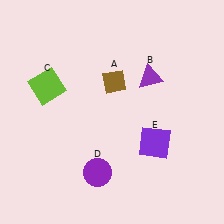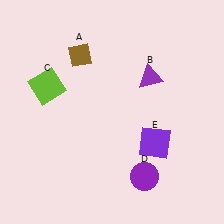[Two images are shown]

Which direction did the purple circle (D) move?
The purple circle (D) moved right.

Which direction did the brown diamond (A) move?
The brown diamond (A) moved left.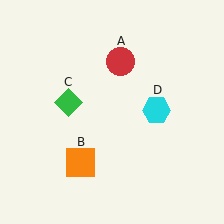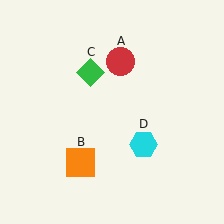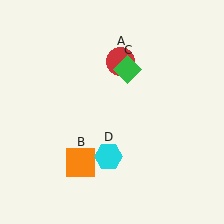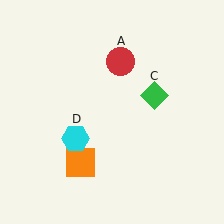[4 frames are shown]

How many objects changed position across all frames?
2 objects changed position: green diamond (object C), cyan hexagon (object D).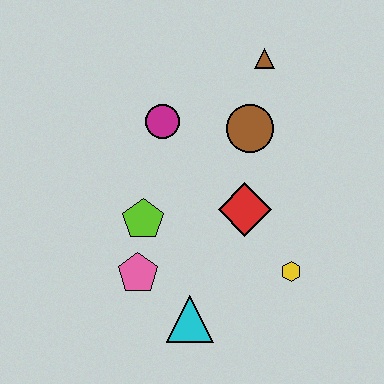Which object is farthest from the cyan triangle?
The brown triangle is farthest from the cyan triangle.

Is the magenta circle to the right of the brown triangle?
No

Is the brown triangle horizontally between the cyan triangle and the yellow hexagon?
Yes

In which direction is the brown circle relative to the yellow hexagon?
The brown circle is above the yellow hexagon.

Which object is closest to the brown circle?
The brown triangle is closest to the brown circle.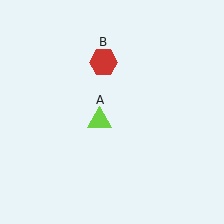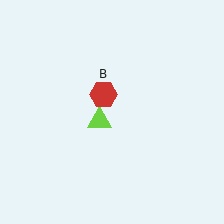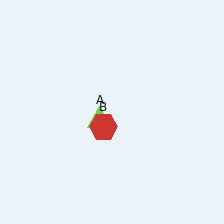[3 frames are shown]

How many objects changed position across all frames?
1 object changed position: red hexagon (object B).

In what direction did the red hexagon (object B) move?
The red hexagon (object B) moved down.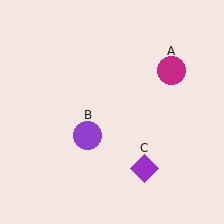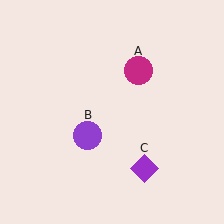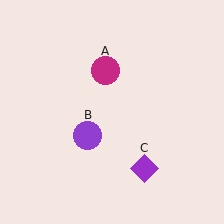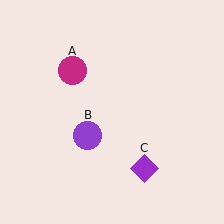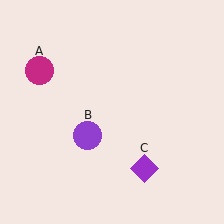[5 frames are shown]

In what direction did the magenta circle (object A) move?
The magenta circle (object A) moved left.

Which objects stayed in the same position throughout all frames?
Purple circle (object B) and purple diamond (object C) remained stationary.